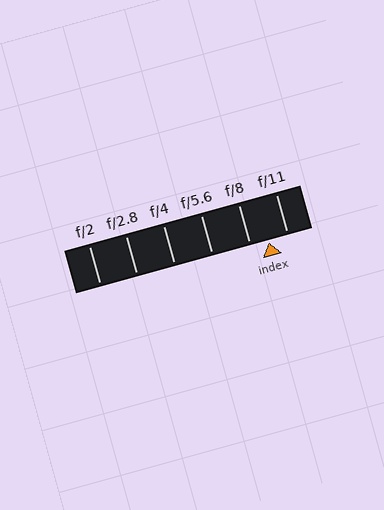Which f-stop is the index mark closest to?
The index mark is closest to f/11.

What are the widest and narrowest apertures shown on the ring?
The widest aperture shown is f/2 and the narrowest is f/11.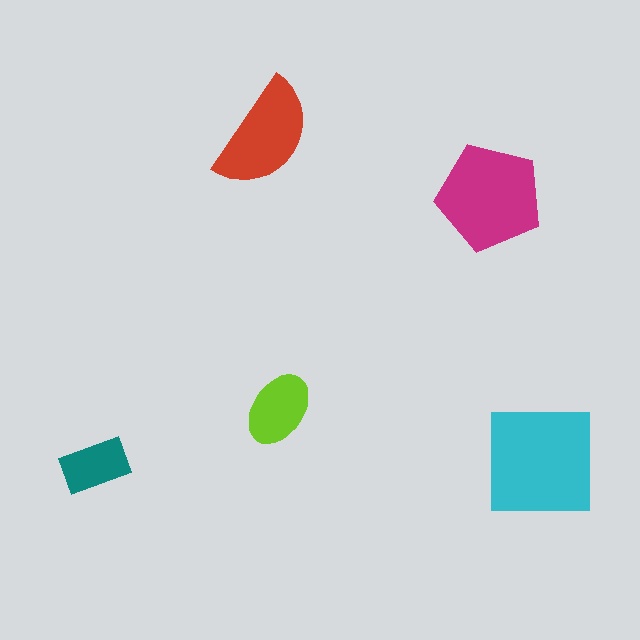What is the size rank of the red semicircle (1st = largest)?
3rd.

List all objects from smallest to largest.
The teal rectangle, the lime ellipse, the red semicircle, the magenta pentagon, the cyan square.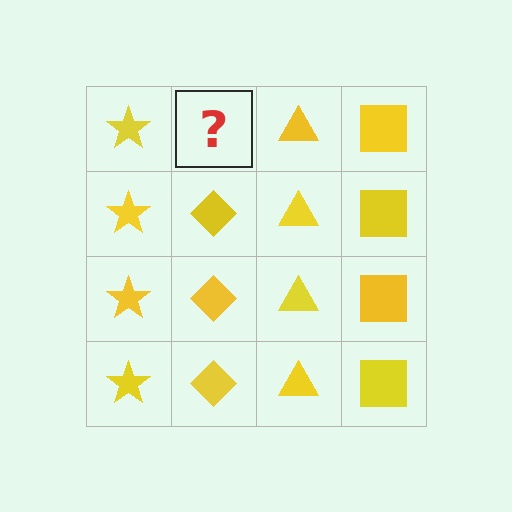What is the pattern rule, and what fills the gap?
The rule is that each column has a consistent shape. The gap should be filled with a yellow diamond.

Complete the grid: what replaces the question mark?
The question mark should be replaced with a yellow diamond.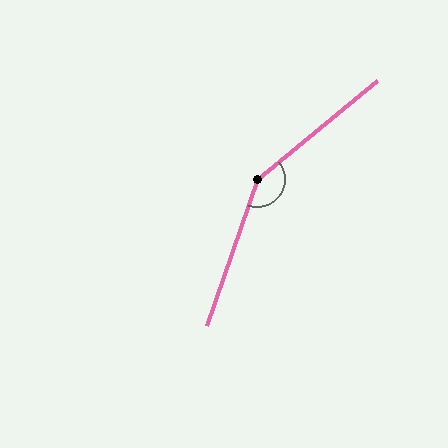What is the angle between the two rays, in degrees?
Approximately 149 degrees.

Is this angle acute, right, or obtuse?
It is obtuse.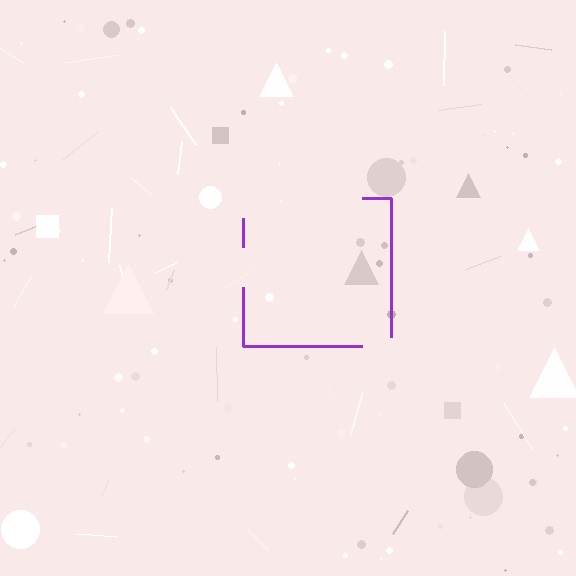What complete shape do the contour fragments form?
The contour fragments form a square.